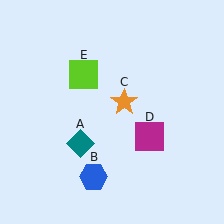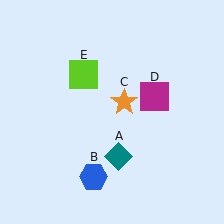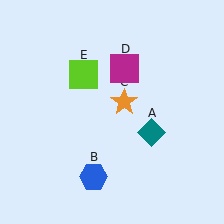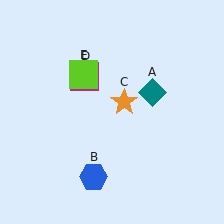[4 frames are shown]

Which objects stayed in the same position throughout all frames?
Blue hexagon (object B) and orange star (object C) and lime square (object E) remained stationary.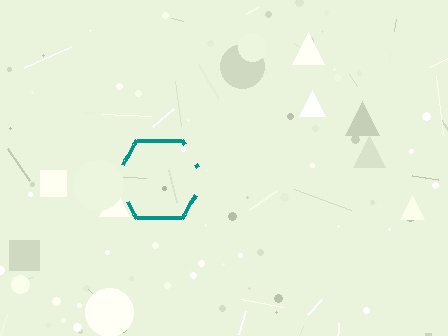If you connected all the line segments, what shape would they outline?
They would outline a hexagon.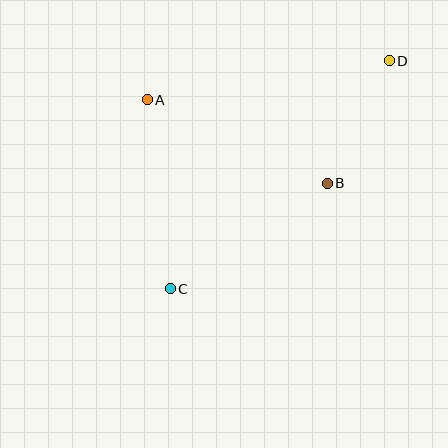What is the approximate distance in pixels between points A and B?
The distance between A and B is approximately 198 pixels.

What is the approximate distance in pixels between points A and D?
The distance between A and D is approximately 245 pixels.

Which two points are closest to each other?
Points B and D are closest to each other.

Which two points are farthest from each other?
Points C and D are farthest from each other.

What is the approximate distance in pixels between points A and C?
The distance between A and C is approximately 190 pixels.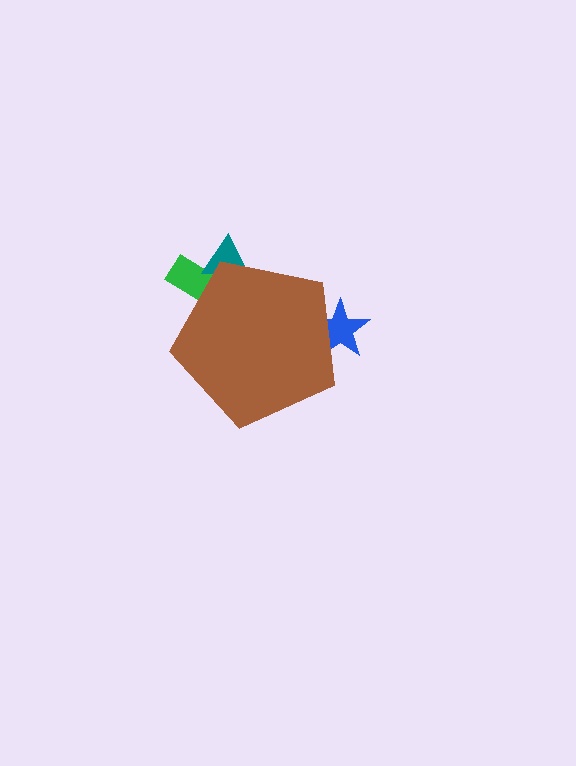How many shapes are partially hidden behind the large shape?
3 shapes are partially hidden.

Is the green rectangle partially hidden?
Yes, the green rectangle is partially hidden behind the brown pentagon.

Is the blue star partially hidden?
Yes, the blue star is partially hidden behind the brown pentagon.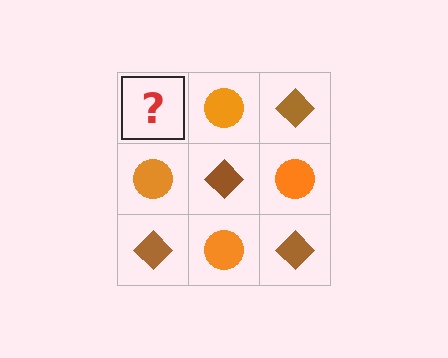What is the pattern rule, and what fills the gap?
The rule is that it alternates brown diamond and orange circle in a checkerboard pattern. The gap should be filled with a brown diamond.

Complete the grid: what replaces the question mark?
The question mark should be replaced with a brown diamond.